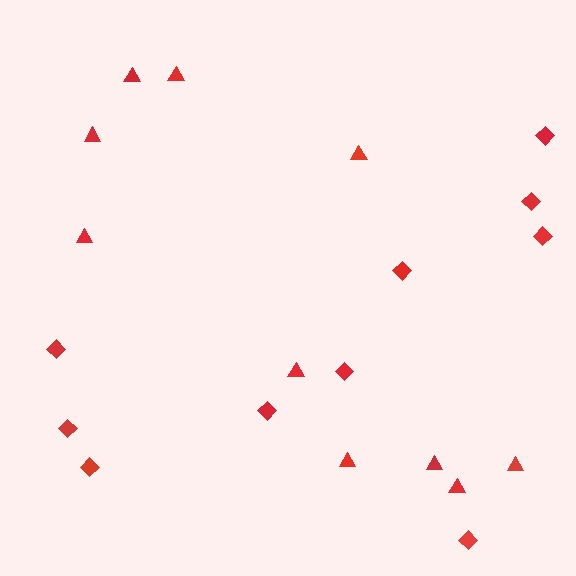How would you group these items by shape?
There are 2 groups: one group of triangles (10) and one group of diamonds (10).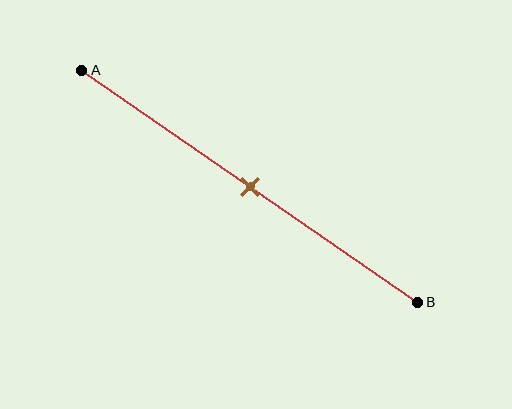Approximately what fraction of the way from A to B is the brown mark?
The brown mark is approximately 50% of the way from A to B.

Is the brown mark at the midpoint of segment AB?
Yes, the mark is approximately at the midpoint.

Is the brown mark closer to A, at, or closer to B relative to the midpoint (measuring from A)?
The brown mark is approximately at the midpoint of segment AB.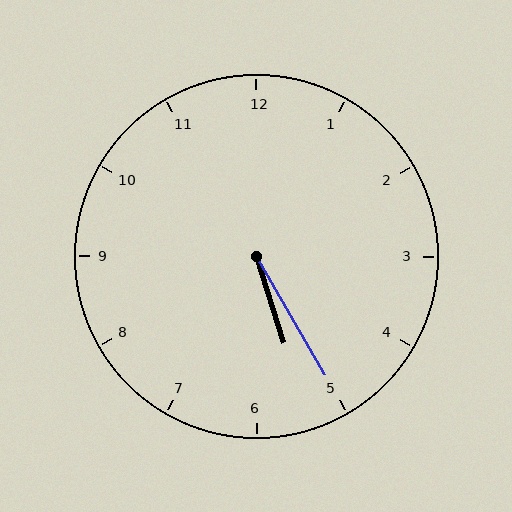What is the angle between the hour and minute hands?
Approximately 12 degrees.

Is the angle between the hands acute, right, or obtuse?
It is acute.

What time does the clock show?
5:25.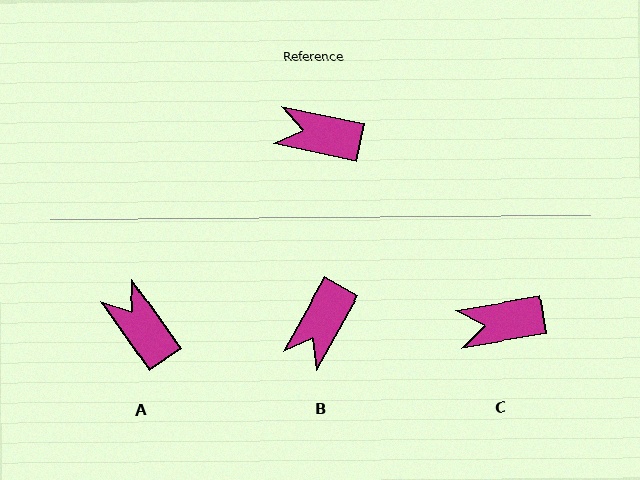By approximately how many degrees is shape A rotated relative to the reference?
Approximately 43 degrees clockwise.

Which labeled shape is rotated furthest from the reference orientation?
B, about 72 degrees away.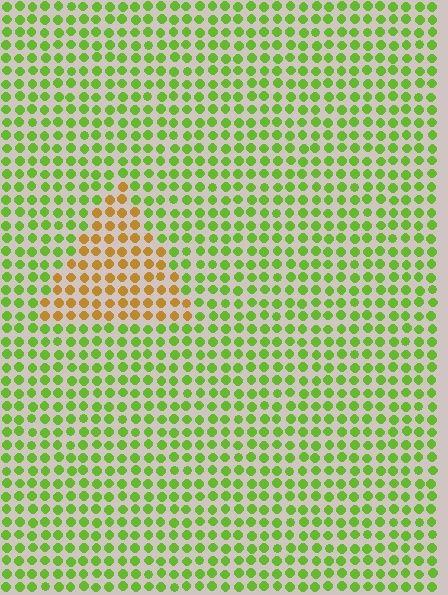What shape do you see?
I see a triangle.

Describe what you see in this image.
The image is filled with small lime elements in a uniform arrangement. A triangle-shaped region is visible where the elements are tinted to a slightly different hue, forming a subtle color boundary.